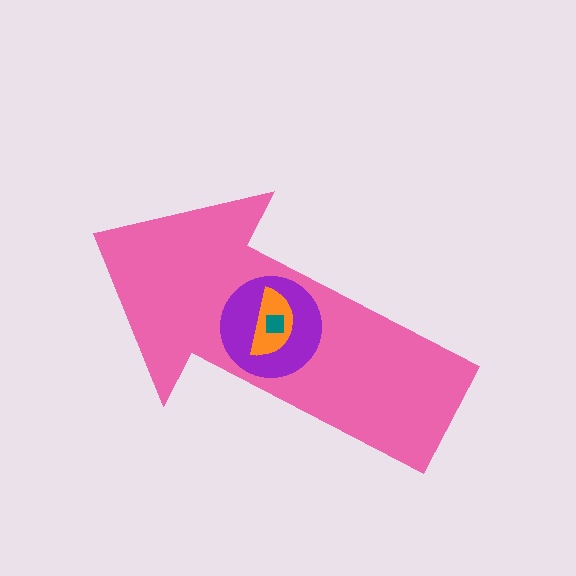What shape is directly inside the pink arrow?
The purple circle.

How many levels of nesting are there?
4.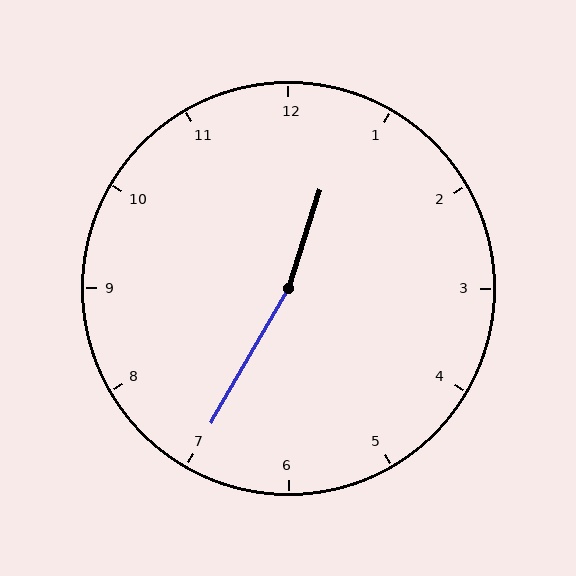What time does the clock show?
12:35.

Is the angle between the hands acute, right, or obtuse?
It is obtuse.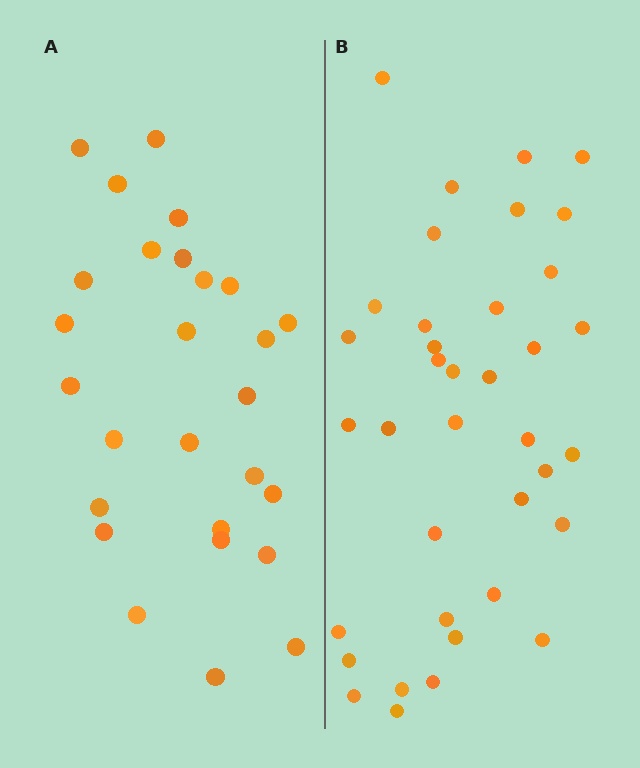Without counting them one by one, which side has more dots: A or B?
Region B (the right region) has more dots.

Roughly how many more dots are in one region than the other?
Region B has roughly 10 or so more dots than region A.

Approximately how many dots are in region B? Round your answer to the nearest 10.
About 40 dots. (The exact count is 37, which rounds to 40.)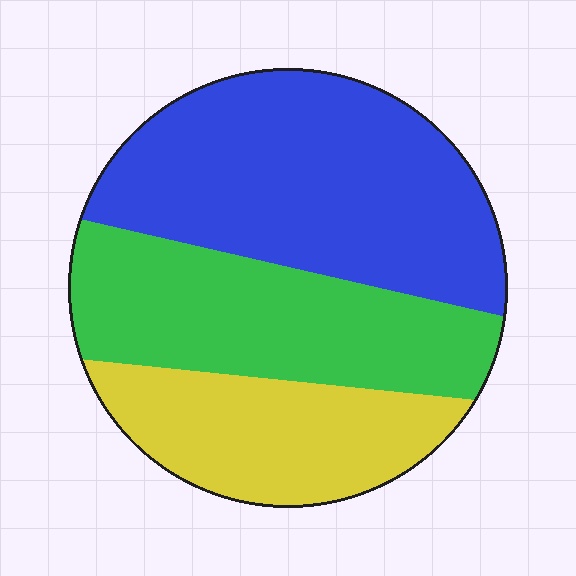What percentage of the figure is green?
Green covers roughly 30% of the figure.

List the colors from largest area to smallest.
From largest to smallest: blue, green, yellow.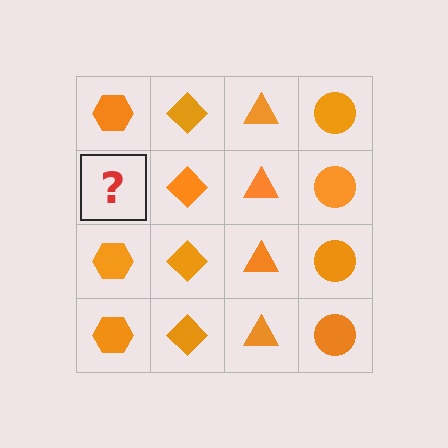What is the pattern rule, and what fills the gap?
The rule is that each column has a consistent shape. The gap should be filled with an orange hexagon.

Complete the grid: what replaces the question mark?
The question mark should be replaced with an orange hexagon.